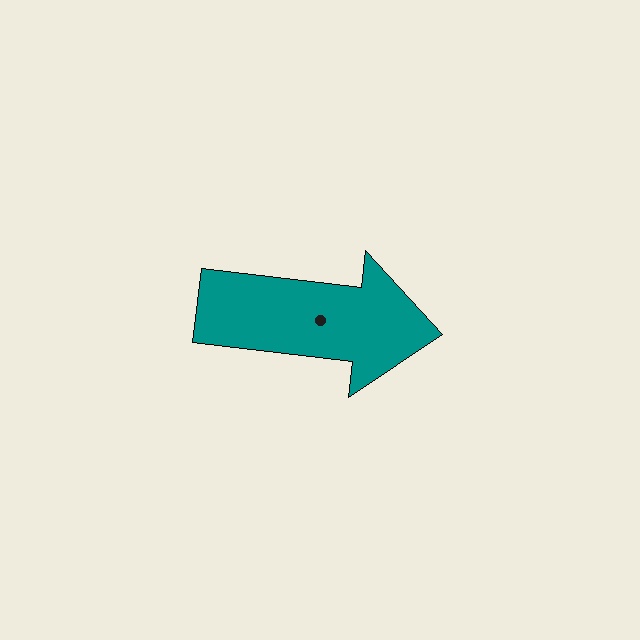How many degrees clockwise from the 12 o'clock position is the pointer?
Approximately 97 degrees.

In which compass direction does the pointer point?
East.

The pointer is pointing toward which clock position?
Roughly 3 o'clock.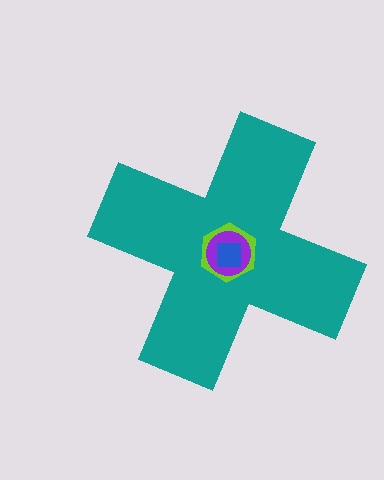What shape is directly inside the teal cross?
The lime hexagon.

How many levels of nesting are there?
4.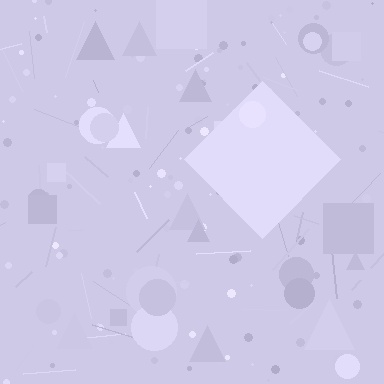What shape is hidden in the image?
A diamond is hidden in the image.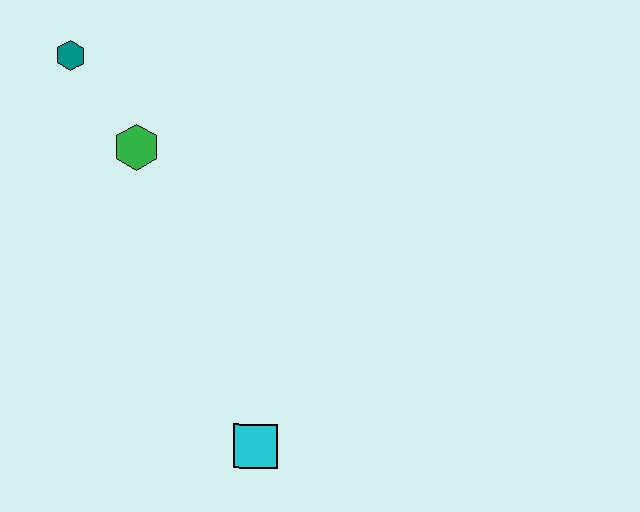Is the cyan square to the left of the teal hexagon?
No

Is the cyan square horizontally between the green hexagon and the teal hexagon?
No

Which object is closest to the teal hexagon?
The green hexagon is closest to the teal hexagon.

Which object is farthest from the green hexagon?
The cyan square is farthest from the green hexagon.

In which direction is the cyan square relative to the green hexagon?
The cyan square is below the green hexagon.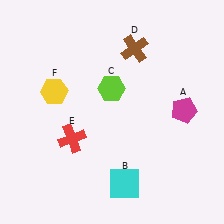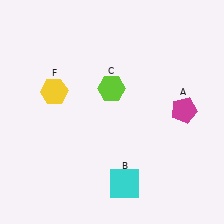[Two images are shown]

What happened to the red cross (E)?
The red cross (E) was removed in Image 2. It was in the bottom-left area of Image 1.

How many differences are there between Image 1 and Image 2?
There are 2 differences between the two images.